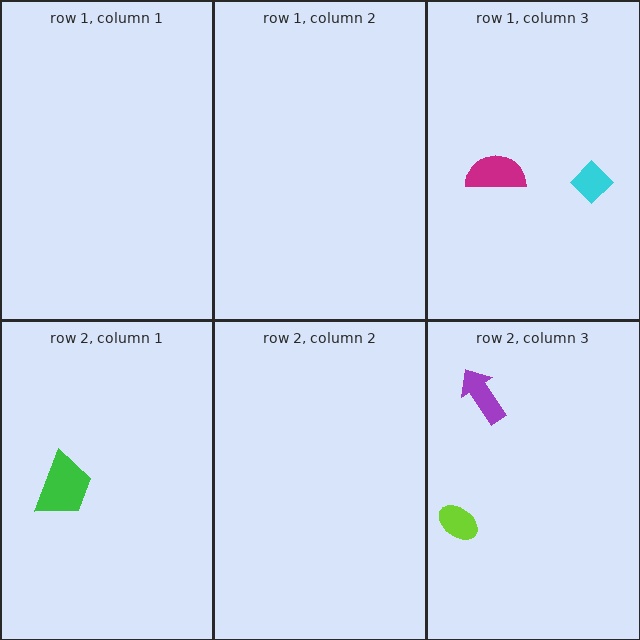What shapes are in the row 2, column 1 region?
The green trapezoid.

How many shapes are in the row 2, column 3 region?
2.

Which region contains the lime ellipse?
The row 2, column 3 region.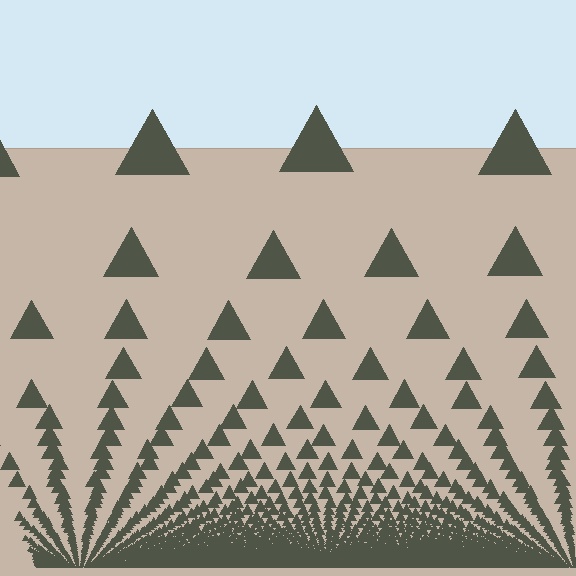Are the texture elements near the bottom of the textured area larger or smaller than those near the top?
Smaller. The gradient is inverted — elements near the bottom are smaller and denser.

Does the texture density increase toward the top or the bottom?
Density increases toward the bottom.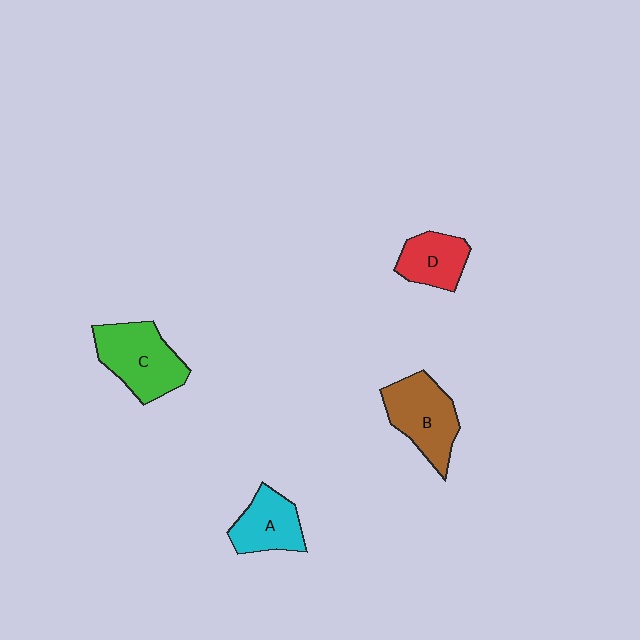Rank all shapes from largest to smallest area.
From largest to smallest: C (green), B (brown), A (cyan), D (red).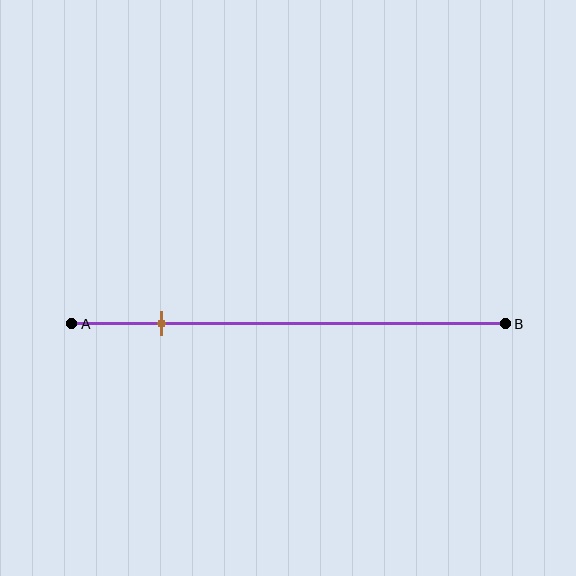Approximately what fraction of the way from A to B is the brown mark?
The brown mark is approximately 20% of the way from A to B.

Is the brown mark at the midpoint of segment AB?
No, the mark is at about 20% from A, not at the 50% midpoint.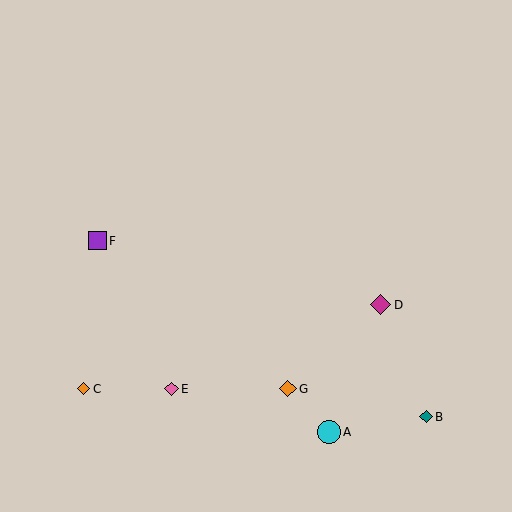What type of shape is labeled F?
Shape F is a purple square.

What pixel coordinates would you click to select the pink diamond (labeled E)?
Click at (172, 389) to select the pink diamond E.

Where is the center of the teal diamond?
The center of the teal diamond is at (426, 417).